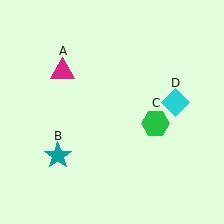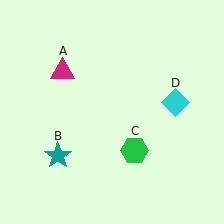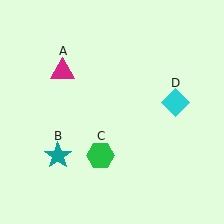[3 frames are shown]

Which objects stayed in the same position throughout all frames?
Magenta triangle (object A) and teal star (object B) and cyan diamond (object D) remained stationary.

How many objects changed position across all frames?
1 object changed position: green hexagon (object C).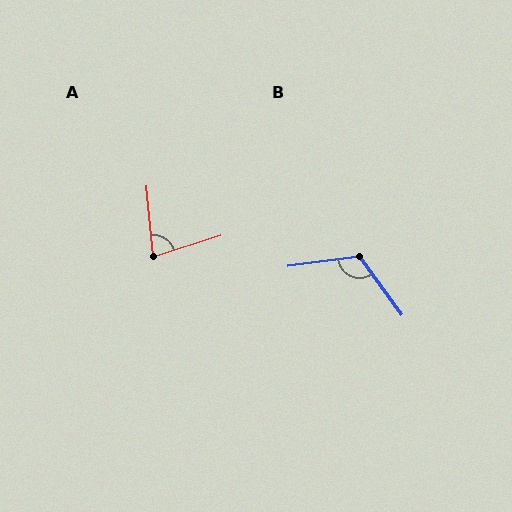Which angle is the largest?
B, at approximately 119 degrees.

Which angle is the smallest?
A, at approximately 78 degrees.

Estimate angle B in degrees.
Approximately 119 degrees.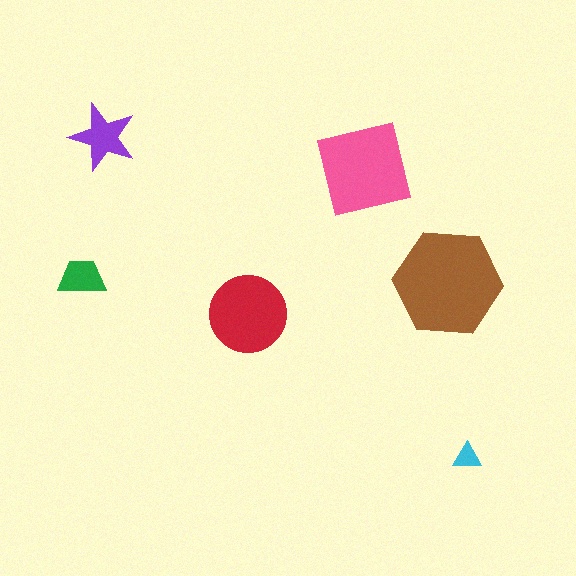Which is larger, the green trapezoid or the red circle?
The red circle.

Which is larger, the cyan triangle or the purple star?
The purple star.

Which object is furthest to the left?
The green trapezoid is leftmost.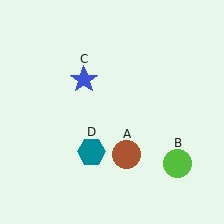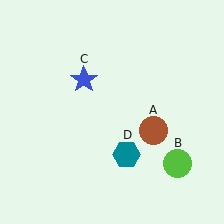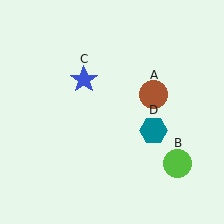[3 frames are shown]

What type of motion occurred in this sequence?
The brown circle (object A), teal hexagon (object D) rotated counterclockwise around the center of the scene.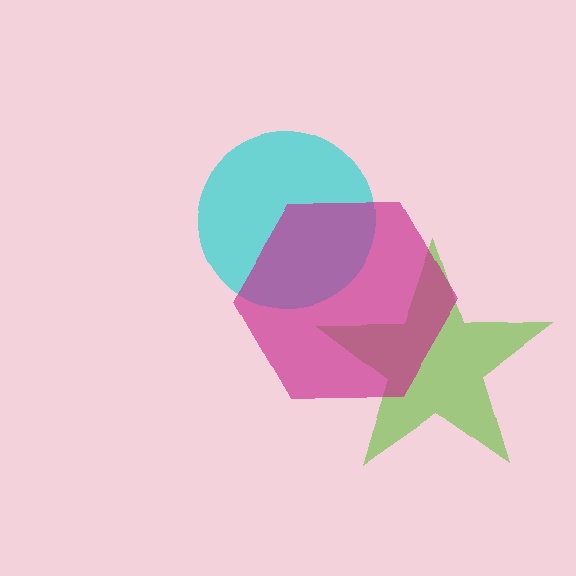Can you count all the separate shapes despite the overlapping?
Yes, there are 3 separate shapes.